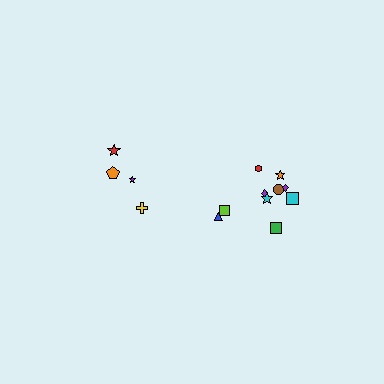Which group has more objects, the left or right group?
The right group.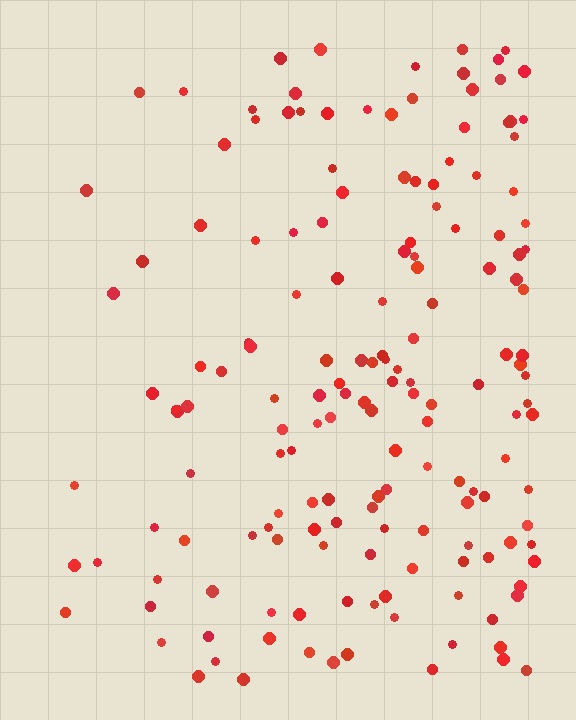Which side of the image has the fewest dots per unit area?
The left.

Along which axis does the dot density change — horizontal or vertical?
Horizontal.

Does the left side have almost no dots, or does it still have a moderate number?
Still a moderate number, just noticeably fewer than the right.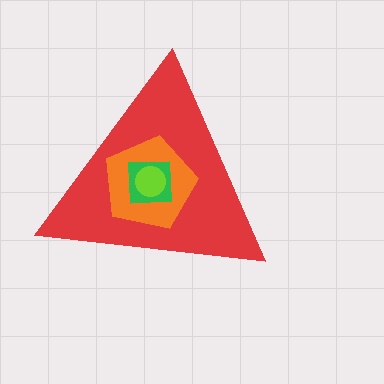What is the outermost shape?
The red triangle.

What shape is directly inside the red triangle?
The orange pentagon.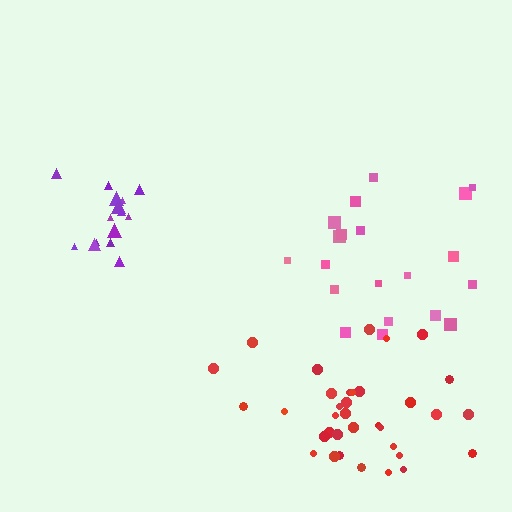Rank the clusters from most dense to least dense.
purple, red, pink.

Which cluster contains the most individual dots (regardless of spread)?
Red (35).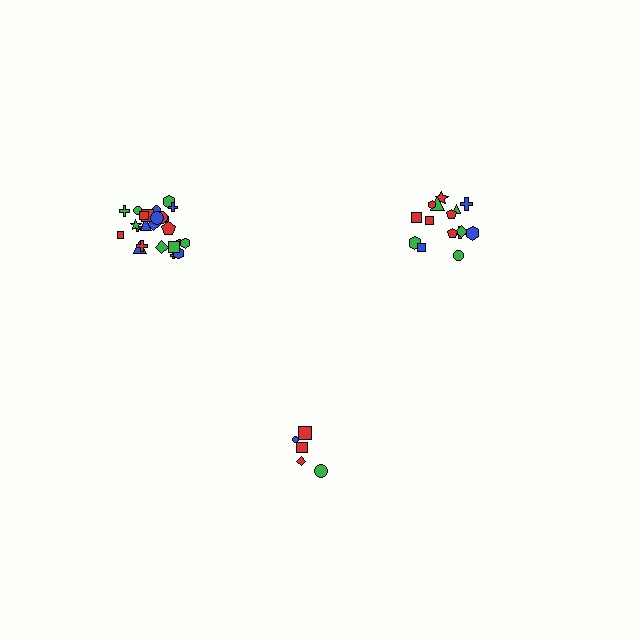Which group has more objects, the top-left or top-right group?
The top-left group.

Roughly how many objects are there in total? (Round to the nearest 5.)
Roughly 45 objects in total.